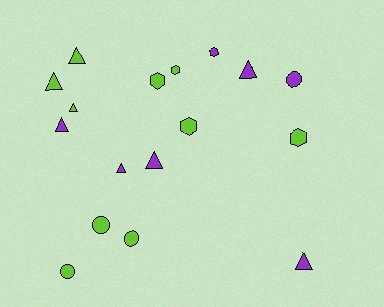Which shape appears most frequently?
Triangle, with 8 objects.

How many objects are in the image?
There are 17 objects.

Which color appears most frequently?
Lime, with 10 objects.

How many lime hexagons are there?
There are 4 lime hexagons.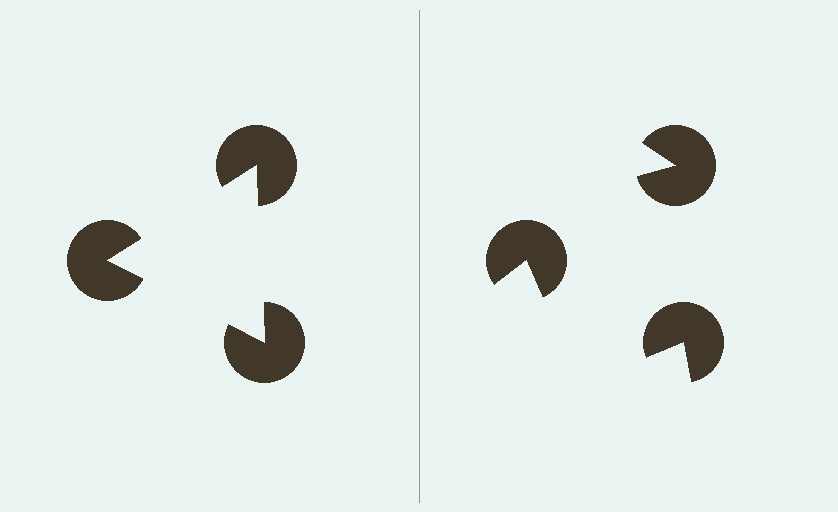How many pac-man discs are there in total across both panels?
6 — 3 on each side.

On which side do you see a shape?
An illusory triangle appears on the left side. On the right side the wedge cuts are rotated, so no coherent shape forms.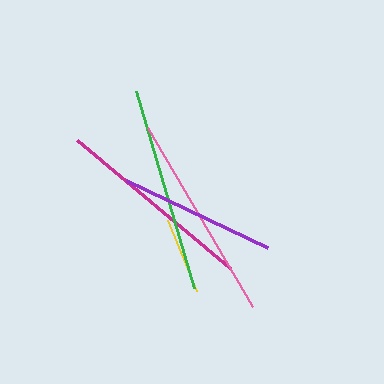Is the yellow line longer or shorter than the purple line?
The purple line is longer than the yellow line.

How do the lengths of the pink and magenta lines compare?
The pink and magenta lines are approximately the same length.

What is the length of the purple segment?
The purple segment is approximately 156 pixels long.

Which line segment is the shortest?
The yellow line is the shortest at approximately 77 pixels.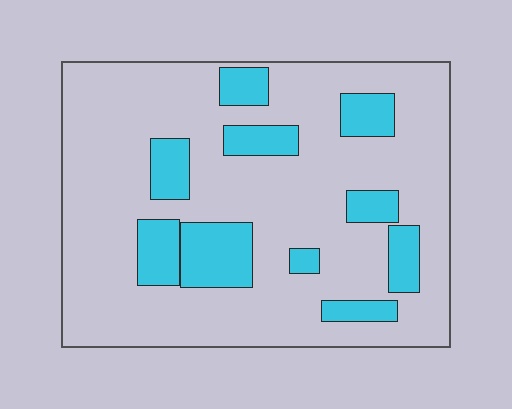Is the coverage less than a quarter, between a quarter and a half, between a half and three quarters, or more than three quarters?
Less than a quarter.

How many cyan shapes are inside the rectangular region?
10.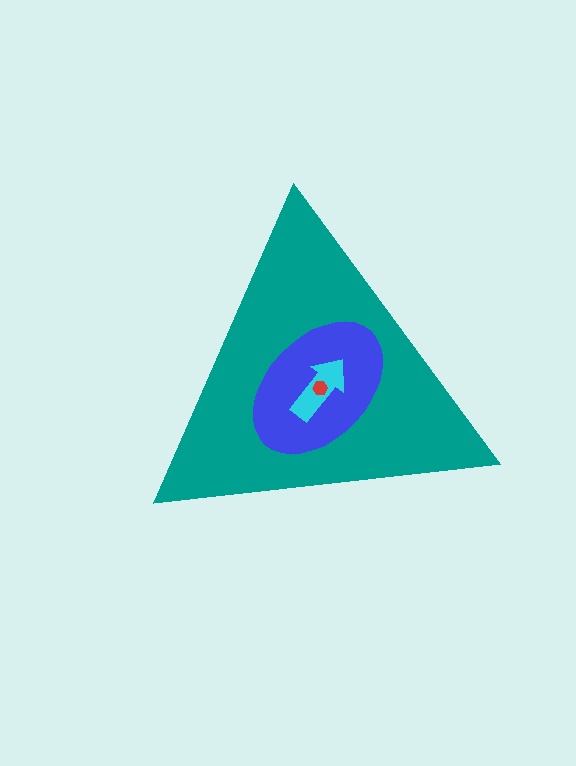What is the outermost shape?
The teal triangle.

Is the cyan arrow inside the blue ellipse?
Yes.